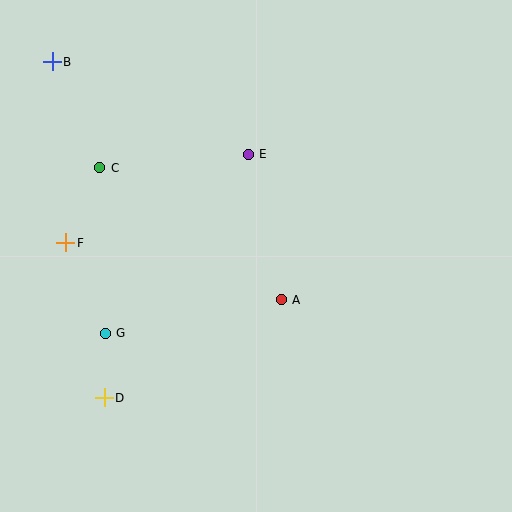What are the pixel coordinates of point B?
Point B is at (52, 62).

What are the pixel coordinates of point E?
Point E is at (248, 154).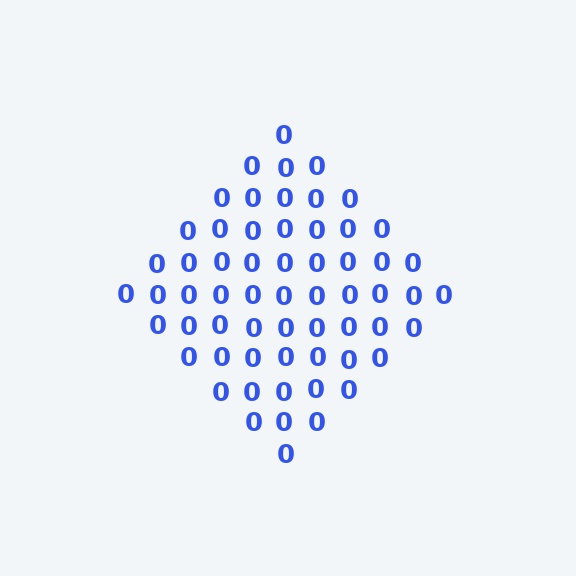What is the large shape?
The large shape is a diamond.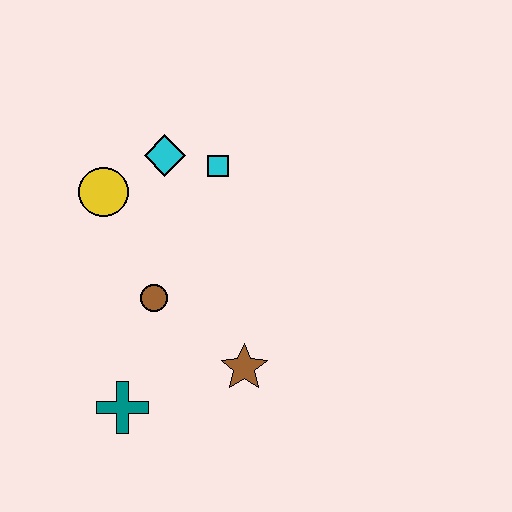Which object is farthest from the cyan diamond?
The teal cross is farthest from the cyan diamond.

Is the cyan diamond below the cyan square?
No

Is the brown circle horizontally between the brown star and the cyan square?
No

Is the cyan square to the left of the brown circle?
No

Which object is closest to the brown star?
The brown circle is closest to the brown star.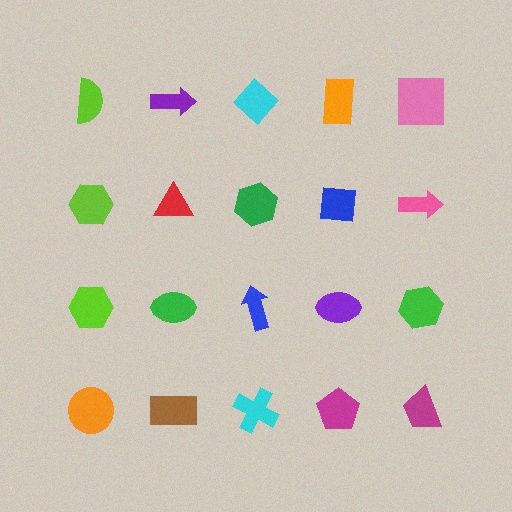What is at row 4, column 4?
A magenta pentagon.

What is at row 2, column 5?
A pink arrow.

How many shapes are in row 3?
5 shapes.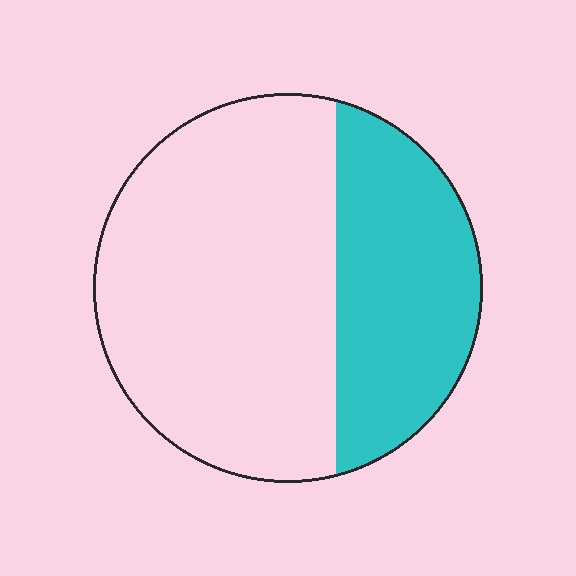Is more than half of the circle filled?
No.